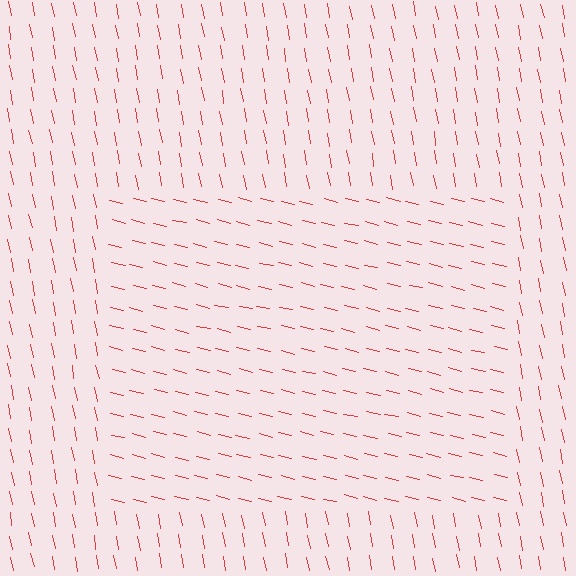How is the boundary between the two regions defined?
The boundary is defined purely by a change in line orientation (approximately 66 degrees difference). All lines are the same color and thickness.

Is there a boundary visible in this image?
Yes, there is a texture boundary formed by a change in line orientation.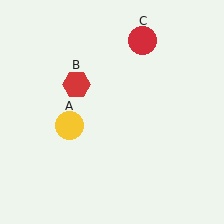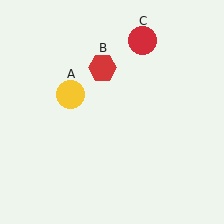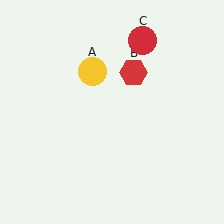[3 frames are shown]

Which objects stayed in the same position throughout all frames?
Red circle (object C) remained stationary.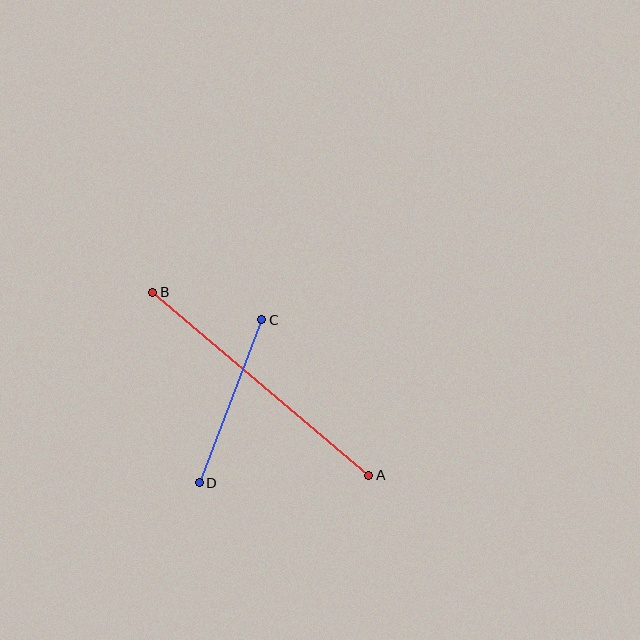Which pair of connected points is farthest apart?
Points A and B are farthest apart.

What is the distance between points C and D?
The distance is approximately 175 pixels.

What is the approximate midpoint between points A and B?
The midpoint is at approximately (261, 384) pixels.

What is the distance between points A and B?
The distance is approximately 283 pixels.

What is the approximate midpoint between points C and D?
The midpoint is at approximately (231, 401) pixels.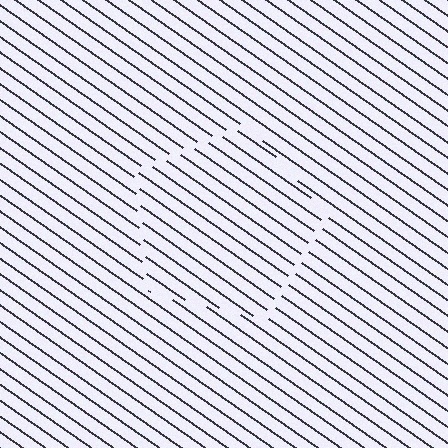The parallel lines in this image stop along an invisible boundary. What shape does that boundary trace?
An illusory pentagon. The interior of the shape contains the same grating, shifted by half a period — the contour is defined by the phase discontinuity where line-ends from the inner and outer gratings abut.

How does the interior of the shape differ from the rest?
The interior of the shape contains the same grating, shifted by half a period — the contour is defined by the phase discontinuity where line-ends from the inner and outer gratings abut.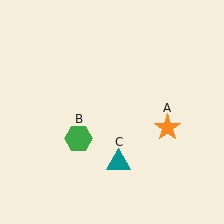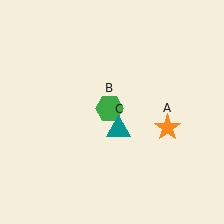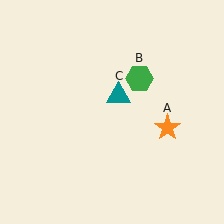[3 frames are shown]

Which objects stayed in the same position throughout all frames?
Orange star (object A) remained stationary.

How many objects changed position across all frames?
2 objects changed position: green hexagon (object B), teal triangle (object C).